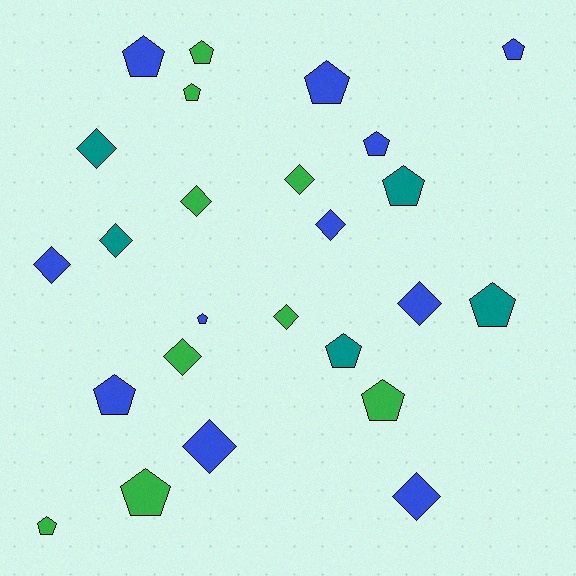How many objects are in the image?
There are 25 objects.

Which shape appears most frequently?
Pentagon, with 14 objects.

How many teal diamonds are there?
There are 2 teal diamonds.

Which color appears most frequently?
Blue, with 11 objects.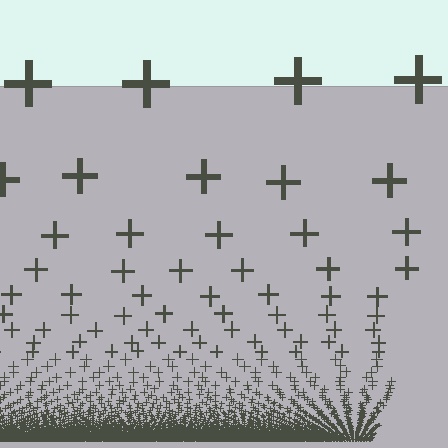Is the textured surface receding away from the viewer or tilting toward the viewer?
The surface appears to tilt toward the viewer. Texture elements get larger and sparser toward the top.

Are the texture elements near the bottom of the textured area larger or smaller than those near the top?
Smaller. The gradient is inverted — elements near the bottom are smaller and denser.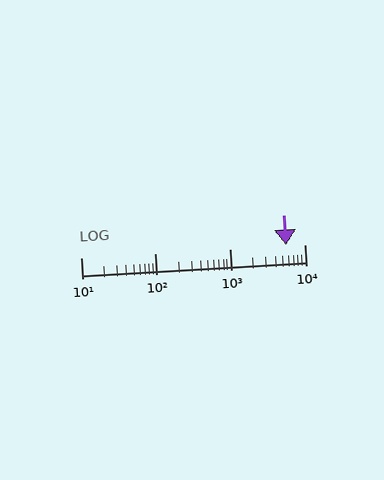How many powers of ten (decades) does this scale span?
The scale spans 3 decades, from 10 to 10000.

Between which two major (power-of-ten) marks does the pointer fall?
The pointer is between 1000 and 10000.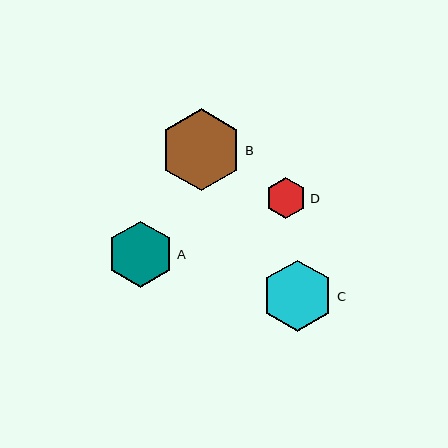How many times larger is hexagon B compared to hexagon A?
Hexagon B is approximately 1.2 times the size of hexagon A.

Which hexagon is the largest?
Hexagon B is the largest with a size of approximately 82 pixels.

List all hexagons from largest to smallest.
From largest to smallest: B, C, A, D.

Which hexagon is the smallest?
Hexagon D is the smallest with a size of approximately 41 pixels.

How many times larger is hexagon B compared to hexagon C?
Hexagon B is approximately 1.1 times the size of hexagon C.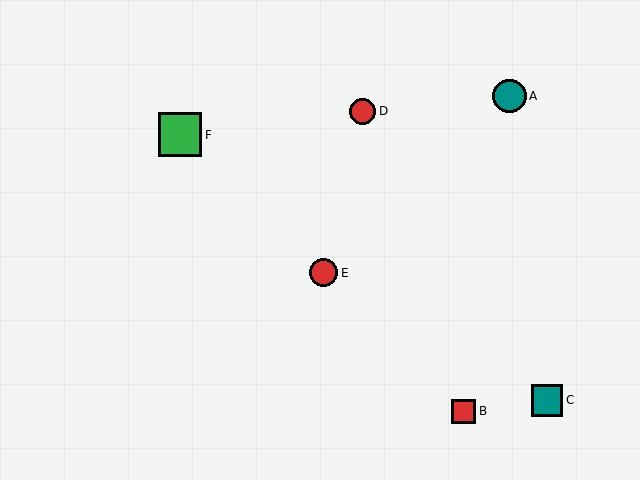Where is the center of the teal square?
The center of the teal square is at (547, 400).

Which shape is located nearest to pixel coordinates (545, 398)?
The teal square (labeled C) at (547, 400) is nearest to that location.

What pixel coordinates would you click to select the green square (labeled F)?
Click at (180, 135) to select the green square F.